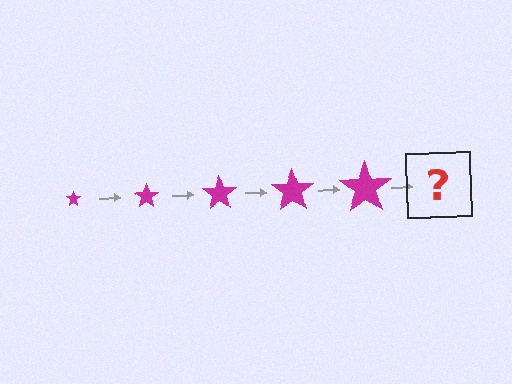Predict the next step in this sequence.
The next step is a magenta star, larger than the previous one.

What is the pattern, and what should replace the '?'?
The pattern is that the star gets progressively larger each step. The '?' should be a magenta star, larger than the previous one.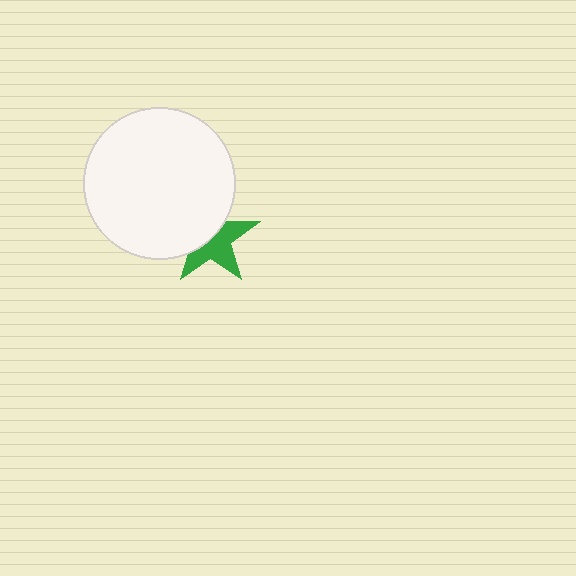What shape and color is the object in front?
The object in front is a white circle.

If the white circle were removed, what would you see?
You would see the complete green star.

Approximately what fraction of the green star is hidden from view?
Roughly 46% of the green star is hidden behind the white circle.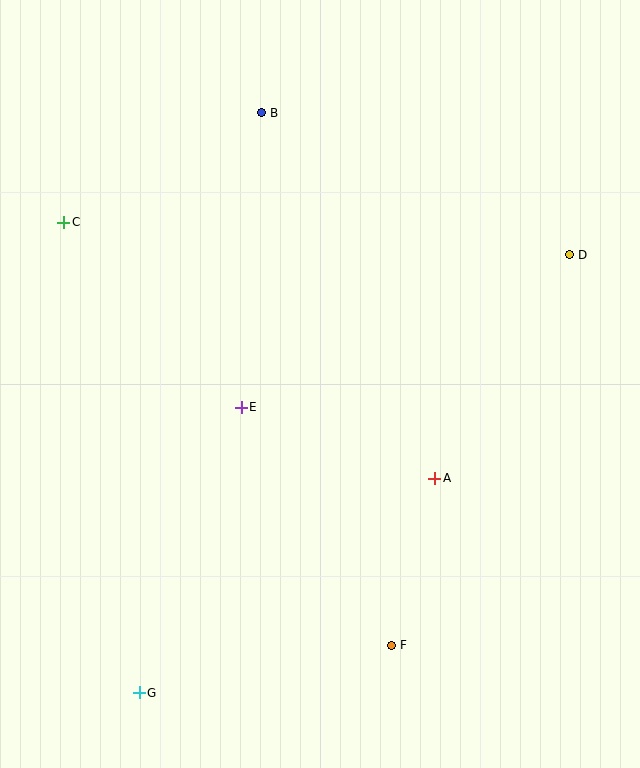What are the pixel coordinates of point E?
Point E is at (241, 407).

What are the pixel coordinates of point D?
Point D is at (570, 255).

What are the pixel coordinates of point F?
Point F is at (392, 645).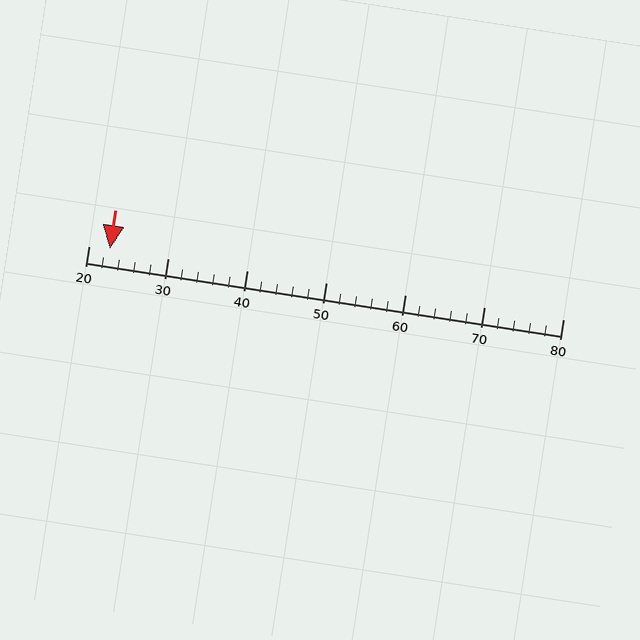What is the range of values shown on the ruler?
The ruler shows values from 20 to 80.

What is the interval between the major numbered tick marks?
The major tick marks are spaced 10 units apart.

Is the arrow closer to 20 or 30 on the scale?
The arrow is closer to 20.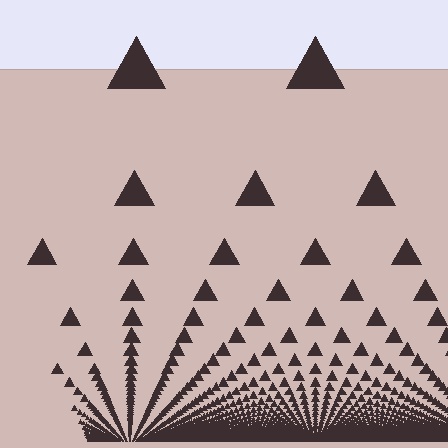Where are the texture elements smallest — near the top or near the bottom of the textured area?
Near the bottom.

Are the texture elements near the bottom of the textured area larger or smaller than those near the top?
Smaller. The gradient is inverted — elements near the bottom are smaller and denser.